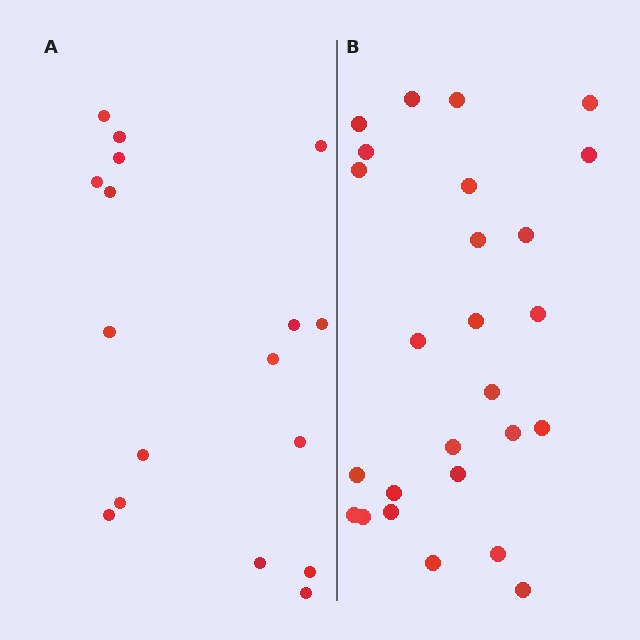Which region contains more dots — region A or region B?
Region B (the right region) has more dots.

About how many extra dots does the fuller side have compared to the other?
Region B has roughly 8 or so more dots than region A.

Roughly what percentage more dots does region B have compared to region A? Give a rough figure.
About 55% more.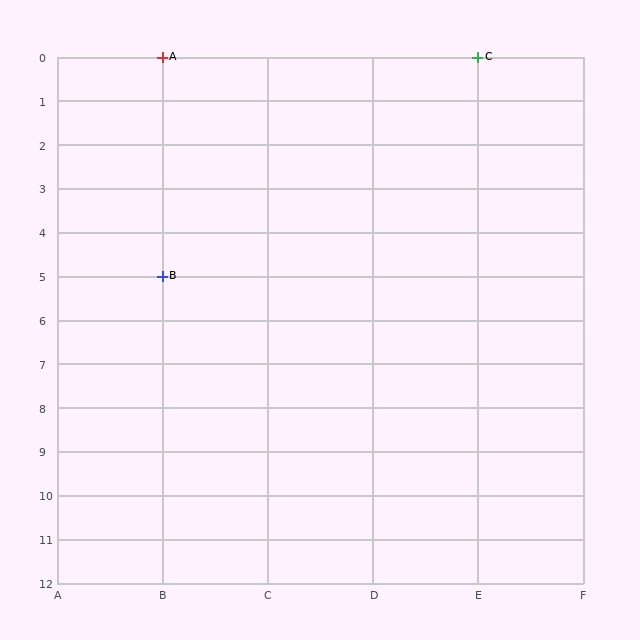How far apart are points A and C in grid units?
Points A and C are 3 columns apart.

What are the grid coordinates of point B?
Point B is at grid coordinates (B, 5).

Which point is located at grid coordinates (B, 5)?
Point B is at (B, 5).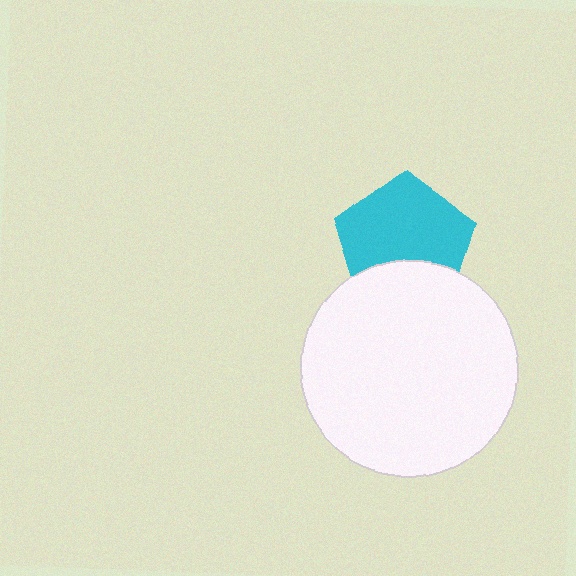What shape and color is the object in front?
The object in front is a white circle.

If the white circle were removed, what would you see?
You would see the complete cyan pentagon.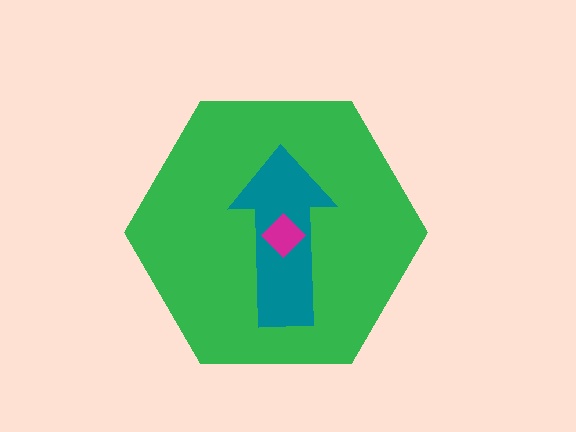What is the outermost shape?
The green hexagon.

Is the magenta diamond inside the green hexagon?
Yes.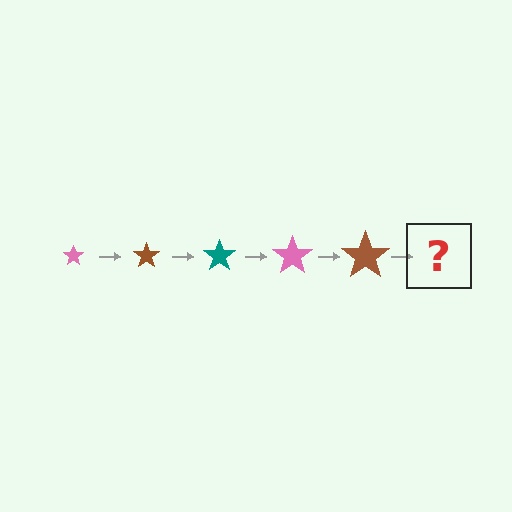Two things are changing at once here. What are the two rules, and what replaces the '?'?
The two rules are that the star grows larger each step and the color cycles through pink, brown, and teal. The '?' should be a teal star, larger than the previous one.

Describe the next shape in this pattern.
It should be a teal star, larger than the previous one.